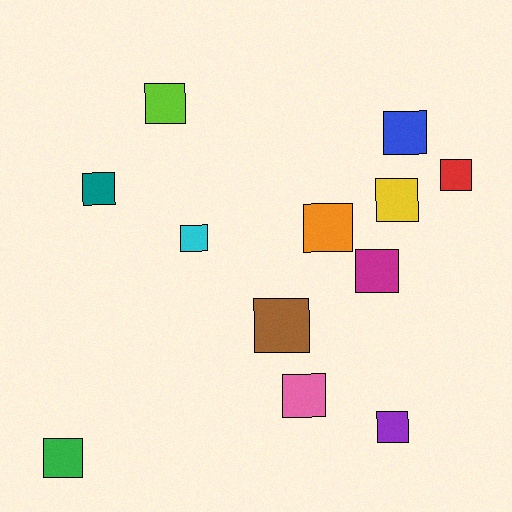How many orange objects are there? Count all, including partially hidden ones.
There is 1 orange object.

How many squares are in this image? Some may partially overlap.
There are 12 squares.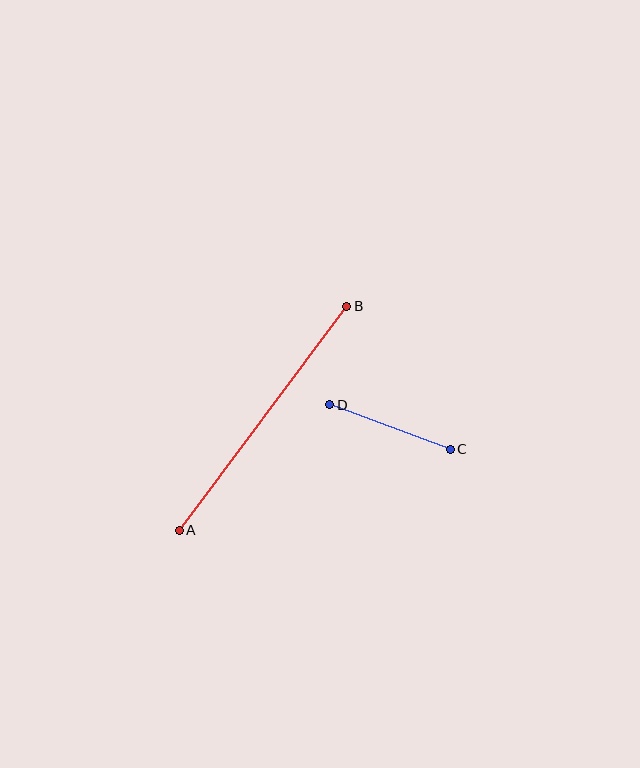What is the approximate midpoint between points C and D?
The midpoint is at approximately (390, 427) pixels.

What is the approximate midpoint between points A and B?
The midpoint is at approximately (263, 418) pixels.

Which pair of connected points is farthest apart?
Points A and B are farthest apart.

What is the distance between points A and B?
The distance is approximately 279 pixels.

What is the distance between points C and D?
The distance is approximately 128 pixels.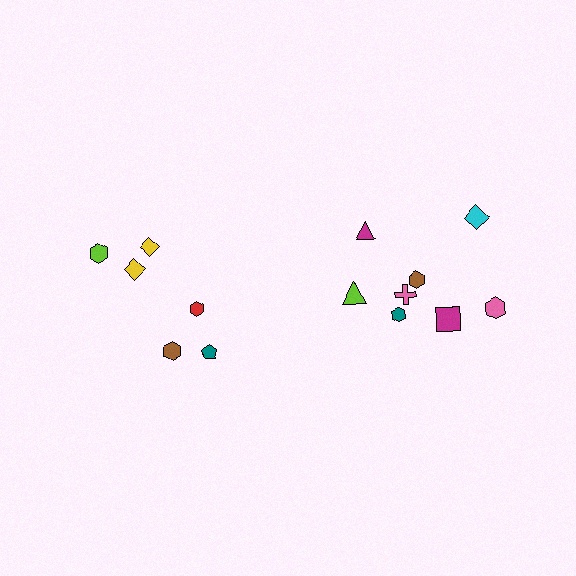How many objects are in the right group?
There are 8 objects.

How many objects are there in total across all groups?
There are 14 objects.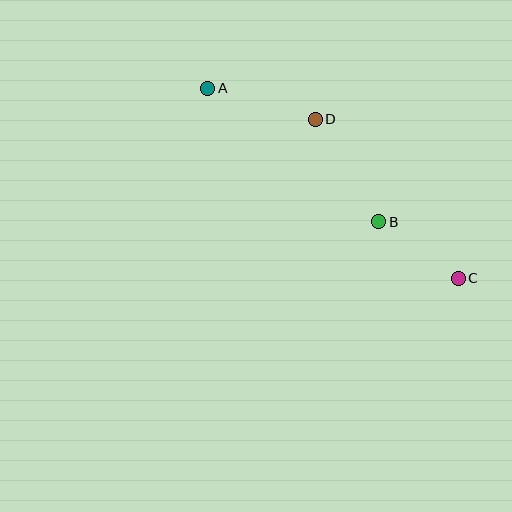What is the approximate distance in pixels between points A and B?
The distance between A and B is approximately 217 pixels.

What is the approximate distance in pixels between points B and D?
The distance between B and D is approximately 120 pixels.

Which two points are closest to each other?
Points B and C are closest to each other.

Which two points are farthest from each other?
Points A and C are farthest from each other.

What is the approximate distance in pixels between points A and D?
The distance between A and D is approximately 112 pixels.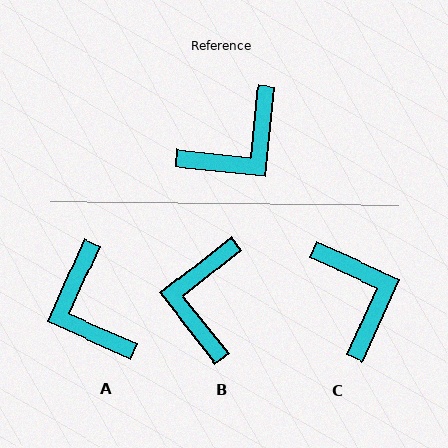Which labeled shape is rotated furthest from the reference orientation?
B, about 135 degrees away.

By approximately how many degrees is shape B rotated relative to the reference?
Approximately 135 degrees clockwise.